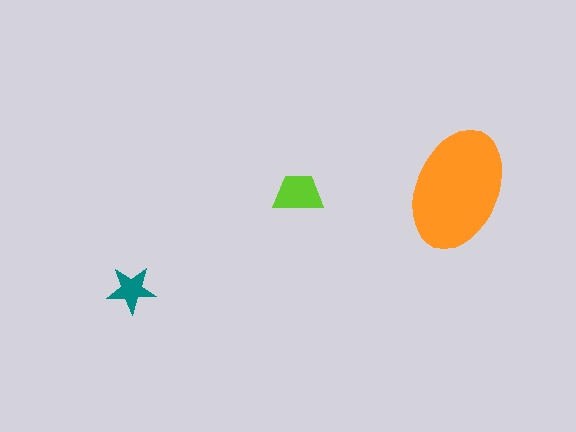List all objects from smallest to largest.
The teal star, the lime trapezoid, the orange ellipse.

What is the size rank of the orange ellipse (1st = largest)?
1st.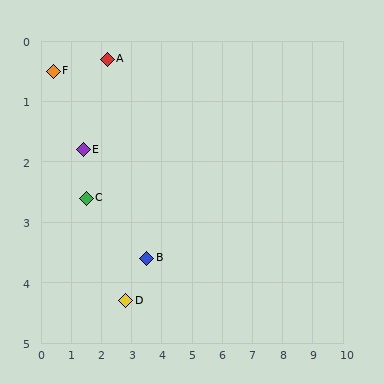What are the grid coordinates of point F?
Point F is at approximately (0.4, 0.5).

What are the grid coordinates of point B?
Point B is at approximately (3.5, 3.6).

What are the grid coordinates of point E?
Point E is at approximately (1.4, 1.8).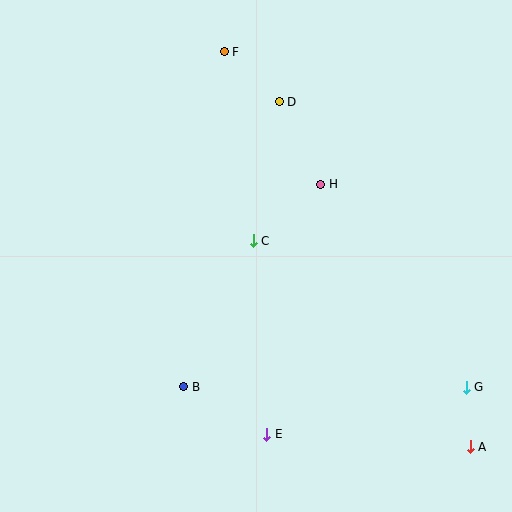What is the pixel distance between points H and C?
The distance between H and C is 88 pixels.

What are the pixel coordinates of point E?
Point E is at (267, 434).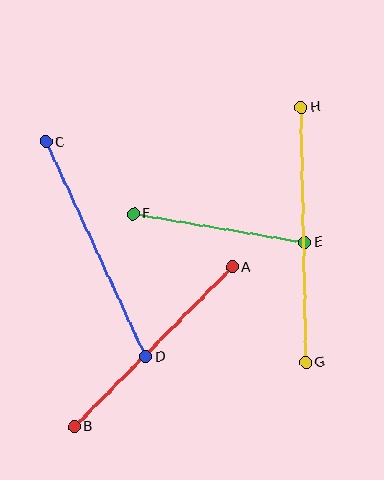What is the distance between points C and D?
The distance is approximately 237 pixels.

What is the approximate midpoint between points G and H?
The midpoint is at approximately (303, 235) pixels.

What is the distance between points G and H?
The distance is approximately 255 pixels.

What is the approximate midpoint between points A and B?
The midpoint is at approximately (153, 347) pixels.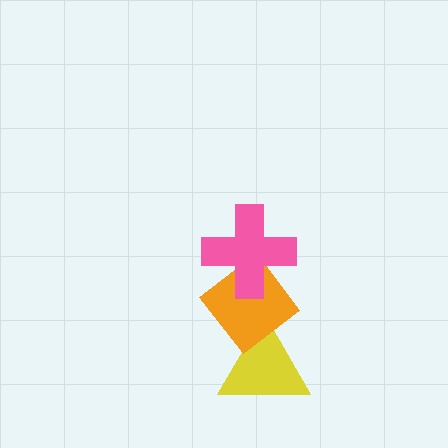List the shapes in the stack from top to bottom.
From top to bottom: the pink cross, the orange diamond, the yellow triangle.